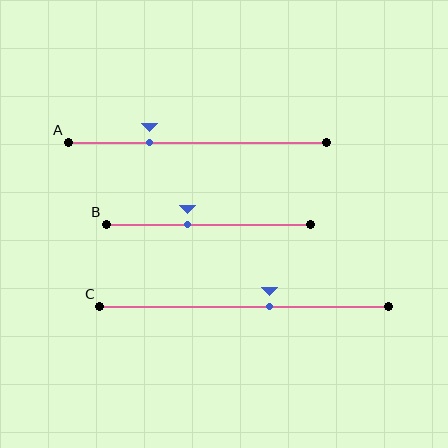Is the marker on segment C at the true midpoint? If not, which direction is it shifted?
No, the marker on segment C is shifted to the right by about 9% of the segment length.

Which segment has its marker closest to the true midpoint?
Segment C has its marker closest to the true midpoint.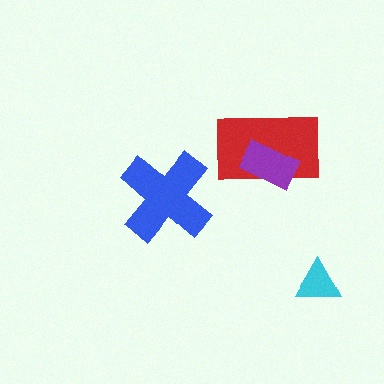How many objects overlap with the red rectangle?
1 object overlaps with the red rectangle.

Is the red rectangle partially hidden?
Yes, it is partially covered by another shape.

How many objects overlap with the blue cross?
0 objects overlap with the blue cross.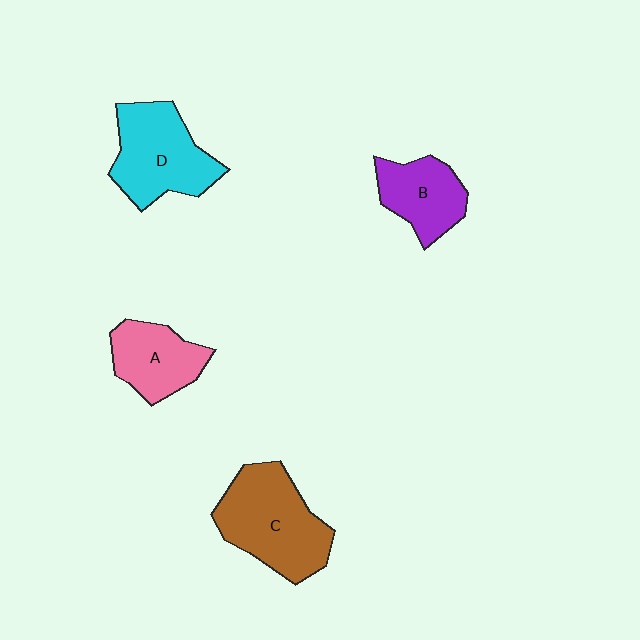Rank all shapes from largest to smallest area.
From largest to smallest: C (brown), D (cyan), A (pink), B (purple).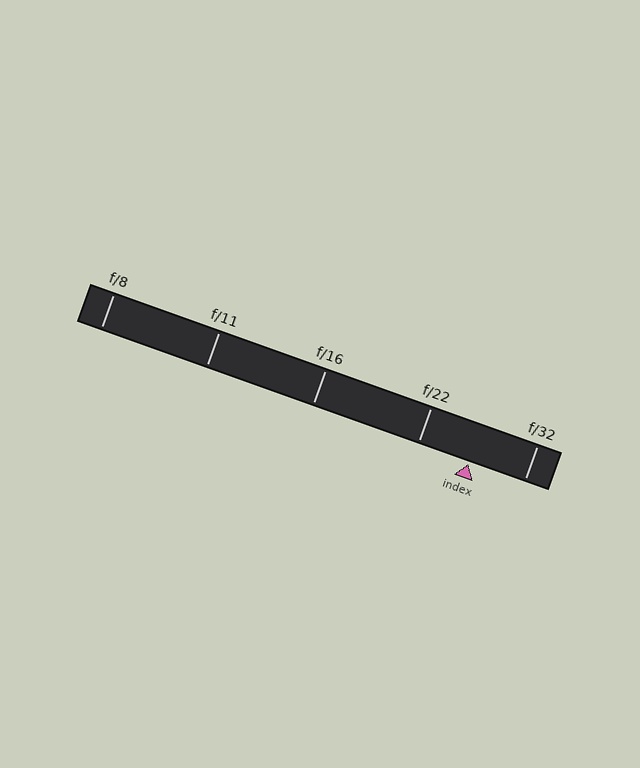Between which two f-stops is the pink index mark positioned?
The index mark is between f/22 and f/32.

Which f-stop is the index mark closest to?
The index mark is closest to f/22.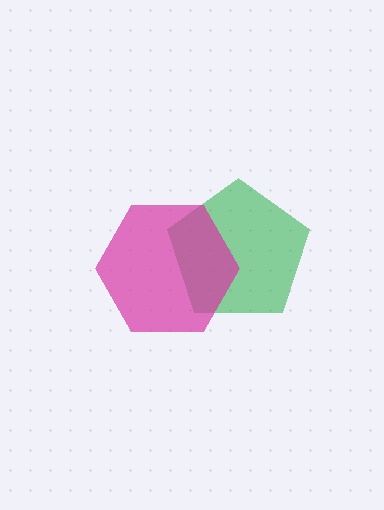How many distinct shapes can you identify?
There are 2 distinct shapes: a green pentagon, a magenta hexagon.